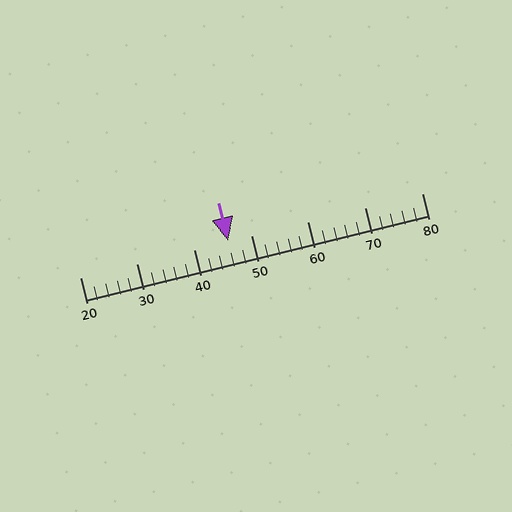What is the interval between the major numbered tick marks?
The major tick marks are spaced 10 units apart.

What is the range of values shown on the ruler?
The ruler shows values from 20 to 80.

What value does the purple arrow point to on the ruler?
The purple arrow points to approximately 46.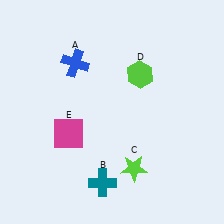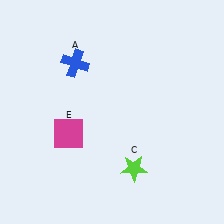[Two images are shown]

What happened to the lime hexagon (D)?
The lime hexagon (D) was removed in Image 2. It was in the top-right area of Image 1.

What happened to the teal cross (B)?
The teal cross (B) was removed in Image 2. It was in the bottom-left area of Image 1.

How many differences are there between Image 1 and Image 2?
There are 2 differences between the two images.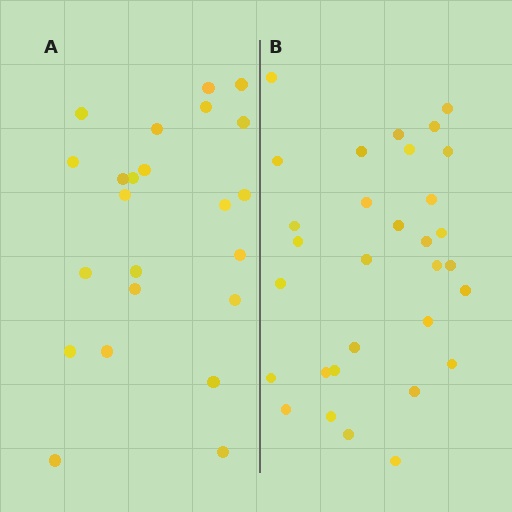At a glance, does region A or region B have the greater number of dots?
Region B (the right region) has more dots.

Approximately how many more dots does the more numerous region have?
Region B has roughly 8 or so more dots than region A.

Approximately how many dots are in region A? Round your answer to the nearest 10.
About 20 dots. (The exact count is 23, which rounds to 20.)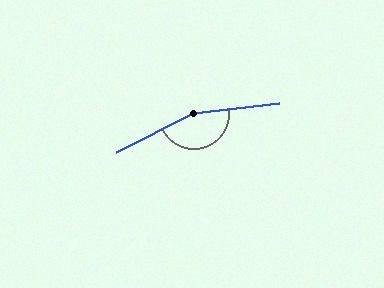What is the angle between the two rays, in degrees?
Approximately 160 degrees.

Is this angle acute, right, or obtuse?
It is obtuse.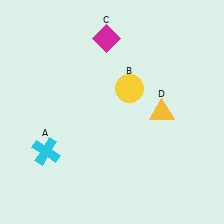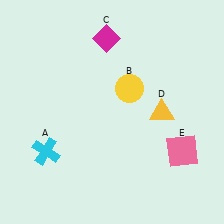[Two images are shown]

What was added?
A pink square (E) was added in Image 2.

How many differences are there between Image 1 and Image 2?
There is 1 difference between the two images.